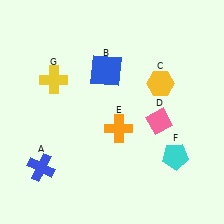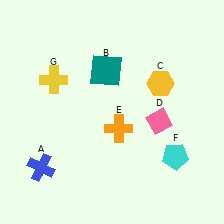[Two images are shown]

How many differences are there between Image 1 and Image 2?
There is 1 difference between the two images.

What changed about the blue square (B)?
In Image 1, B is blue. In Image 2, it changed to teal.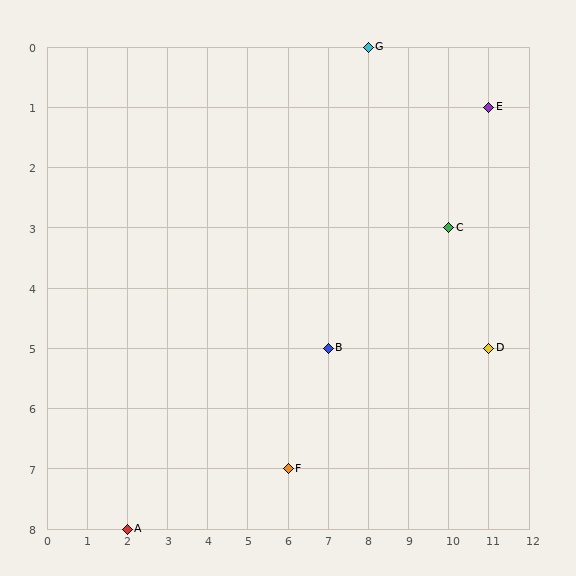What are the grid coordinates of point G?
Point G is at grid coordinates (8, 0).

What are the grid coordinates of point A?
Point A is at grid coordinates (2, 8).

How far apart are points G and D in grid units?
Points G and D are 3 columns and 5 rows apart (about 5.8 grid units diagonally).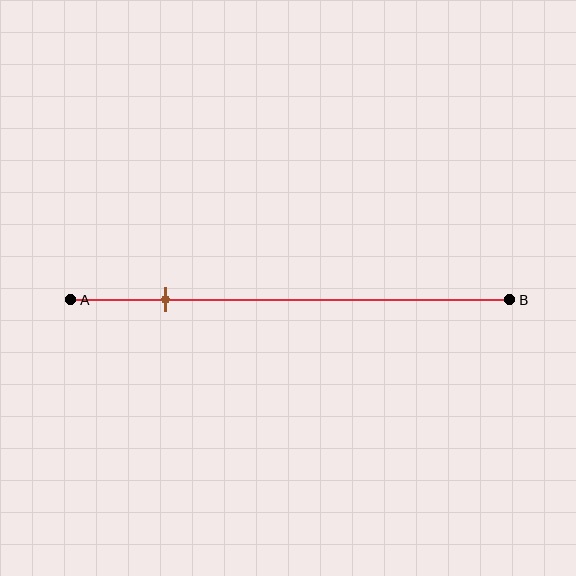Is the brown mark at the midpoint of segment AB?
No, the mark is at about 20% from A, not at the 50% midpoint.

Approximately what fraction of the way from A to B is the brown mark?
The brown mark is approximately 20% of the way from A to B.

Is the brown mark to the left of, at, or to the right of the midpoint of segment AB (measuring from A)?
The brown mark is to the left of the midpoint of segment AB.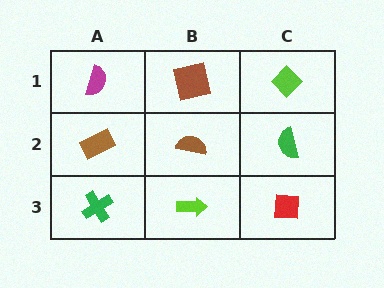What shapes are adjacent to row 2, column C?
A lime diamond (row 1, column C), a red square (row 3, column C), a brown semicircle (row 2, column B).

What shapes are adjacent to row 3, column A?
A brown rectangle (row 2, column A), a lime arrow (row 3, column B).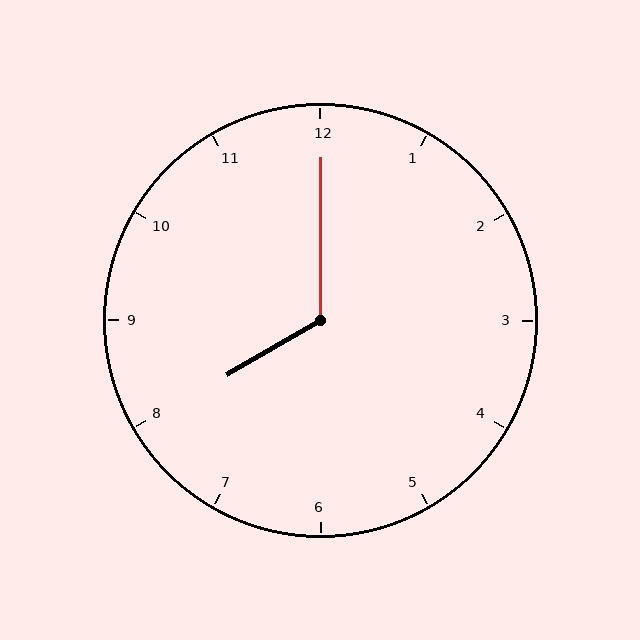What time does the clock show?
8:00.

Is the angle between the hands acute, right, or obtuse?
It is obtuse.